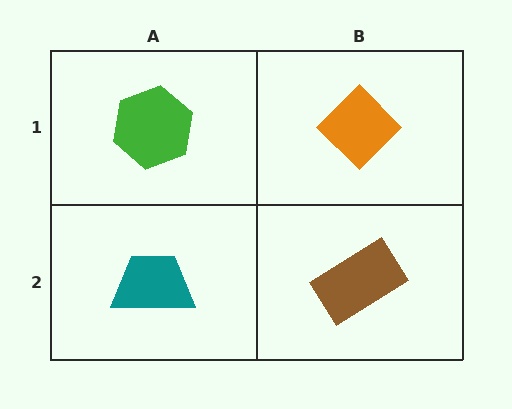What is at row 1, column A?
A green hexagon.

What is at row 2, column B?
A brown rectangle.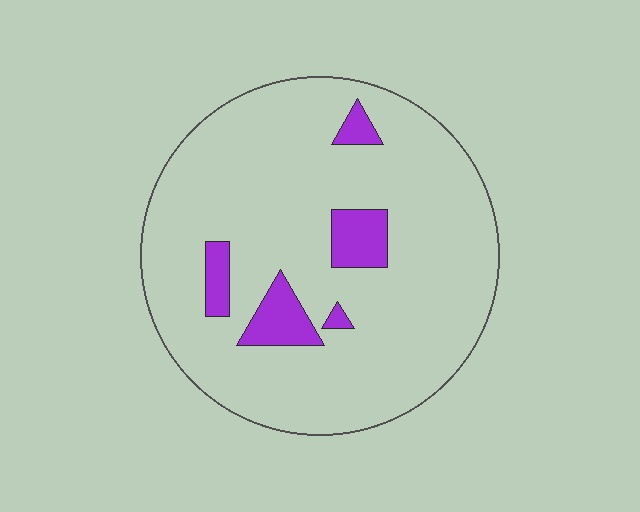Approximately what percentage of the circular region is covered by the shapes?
Approximately 10%.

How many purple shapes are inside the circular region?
5.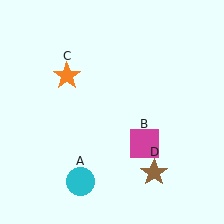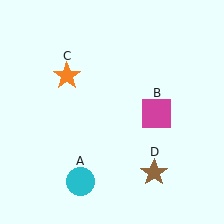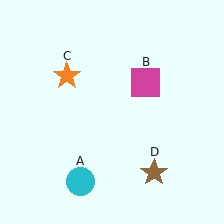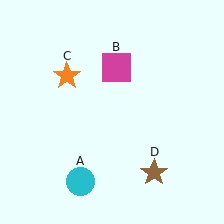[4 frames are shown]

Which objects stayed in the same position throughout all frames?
Cyan circle (object A) and orange star (object C) and brown star (object D) remained stationary.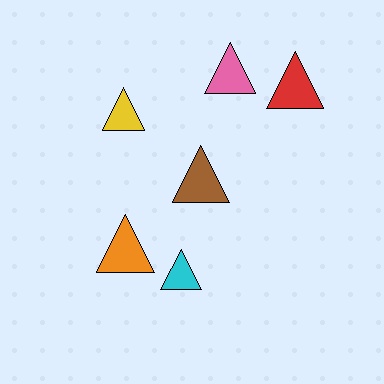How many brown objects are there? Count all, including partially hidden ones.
There is 1 brown object.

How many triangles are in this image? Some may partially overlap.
There are 6 triangles.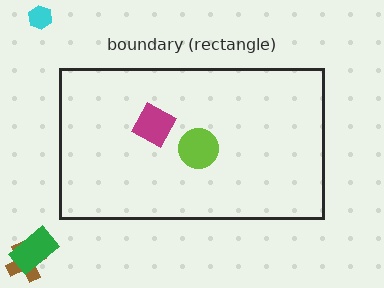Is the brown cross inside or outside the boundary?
Outside.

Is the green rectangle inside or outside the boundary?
Outside.